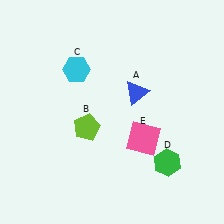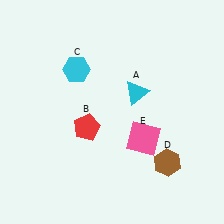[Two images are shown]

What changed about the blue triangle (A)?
In Image 1, A is blue. In Image 2, it changed to cyan.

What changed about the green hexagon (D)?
In Image 1, D is green. In Image 2, it changed to brown.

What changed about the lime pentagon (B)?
In Image 1, B is lime. In Image 2, it changed to red.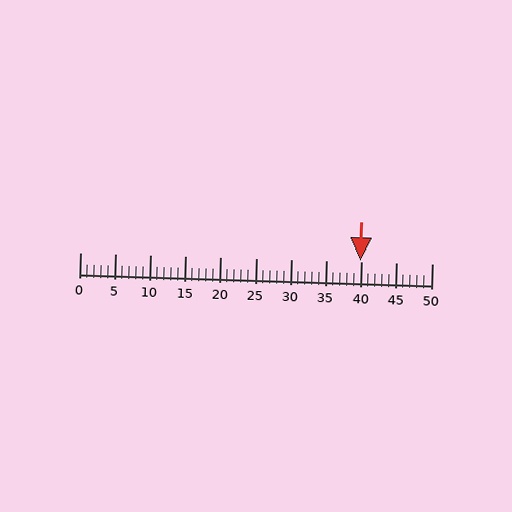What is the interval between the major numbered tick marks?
The major tick marks are spaced 5 units apart.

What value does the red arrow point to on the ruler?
The red arrow points to approximately 40.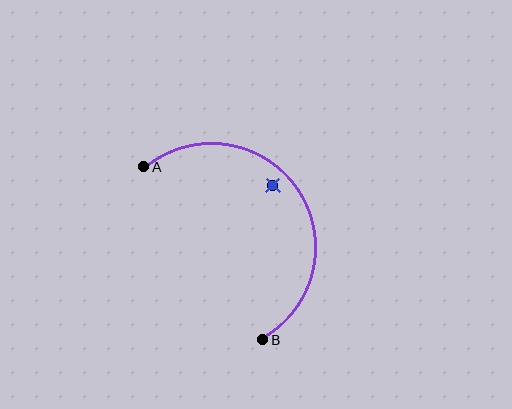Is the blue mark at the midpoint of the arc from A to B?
No — the blue mark does not lie on the arc at all. It sits slightly inside the curve.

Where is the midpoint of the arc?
The arc midpoint is the point on the curve farthest from the straight line joining A and B. It sits above and to the right of that line.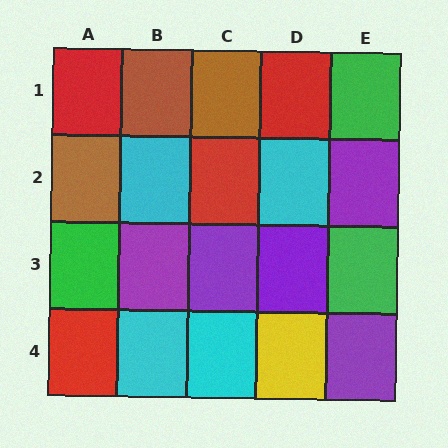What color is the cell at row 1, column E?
Green.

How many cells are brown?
3 cells are brown.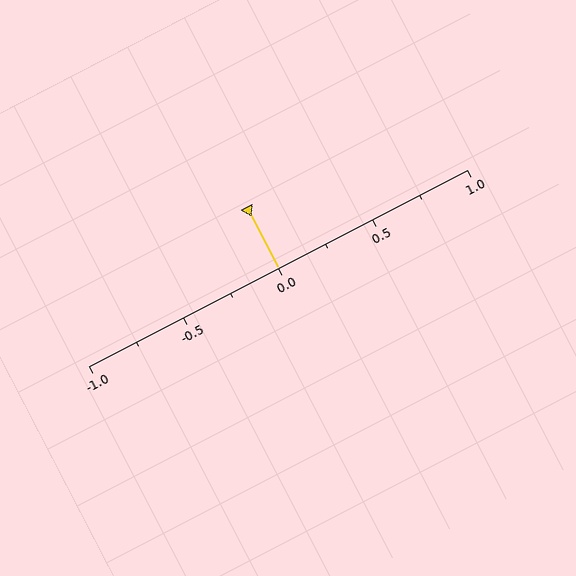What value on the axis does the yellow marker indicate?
The marker indicates approximately 0.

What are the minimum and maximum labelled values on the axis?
The axis runs from -1.0 to 1.0.